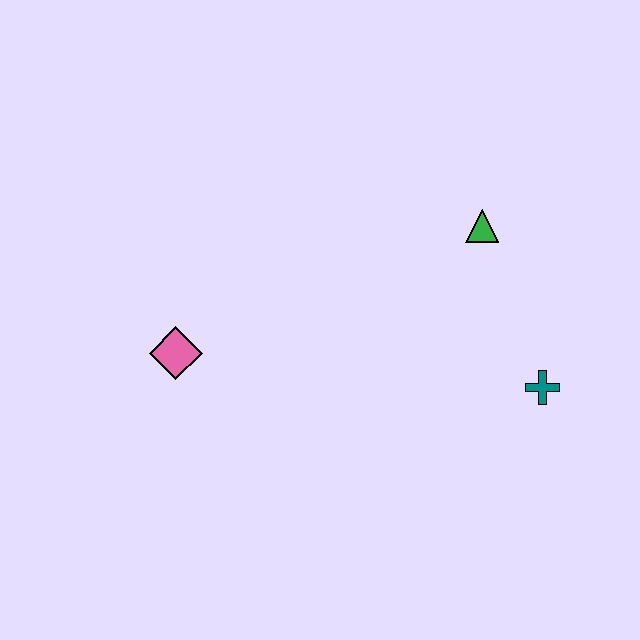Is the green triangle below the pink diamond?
No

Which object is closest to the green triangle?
The teal cross is closest to the green triangle.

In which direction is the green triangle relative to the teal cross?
The green triangle is above the teal cross.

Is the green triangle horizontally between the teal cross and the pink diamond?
Yes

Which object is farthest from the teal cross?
The pink diamond is farthest from the teal cross.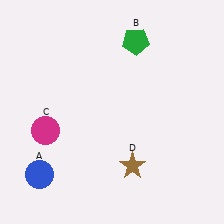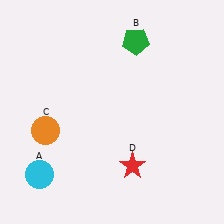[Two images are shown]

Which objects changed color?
A changed from blue to cyan. C changed from magenta to orange. D changed from brown to red.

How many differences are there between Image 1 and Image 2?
There are 3 differences between the two images.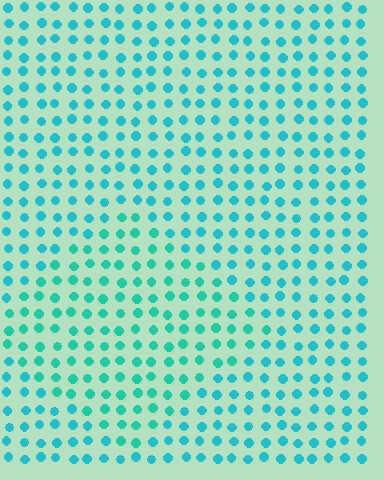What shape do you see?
I see a diamond.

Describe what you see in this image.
The image is filled with small cyan elements in a uniform arrangement. A diamond-shaped region is visible where the elements are tinted to a slightly different hue, forming a subtle color boundary.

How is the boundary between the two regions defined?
The boundary is defined purely by a slight shift in hue (about 18 degrees). Spacing, size, and orientation are identical on both sides.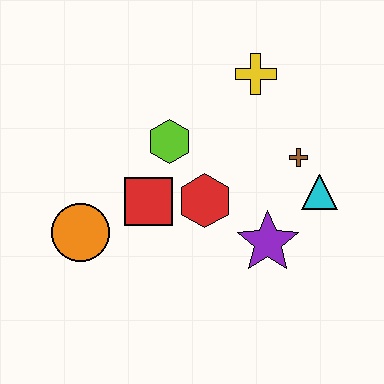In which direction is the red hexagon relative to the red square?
The red hexagon is to the right of the red square.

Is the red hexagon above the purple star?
Yes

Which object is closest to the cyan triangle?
The brown cross is closest to the cyan triangle.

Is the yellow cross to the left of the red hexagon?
No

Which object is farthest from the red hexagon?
The yellow cross is farthest from the red hexagon.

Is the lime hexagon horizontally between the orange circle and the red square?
No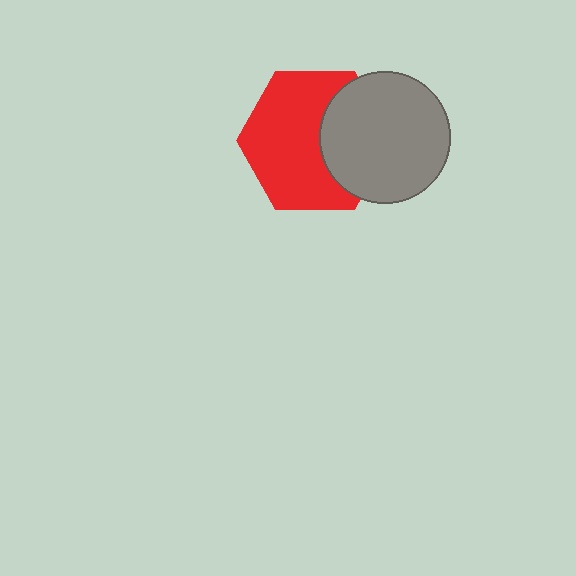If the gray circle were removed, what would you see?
You would see the complete red hexagon.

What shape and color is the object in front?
The object in front is a gray circle.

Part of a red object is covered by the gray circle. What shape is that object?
It is a hexagon.